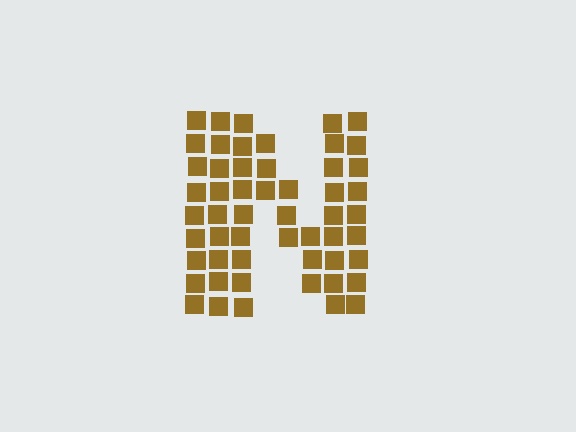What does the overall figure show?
The overall figure shows the letter N.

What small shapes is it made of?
It is made of small squares.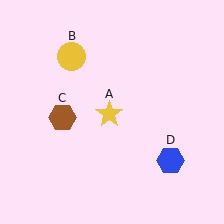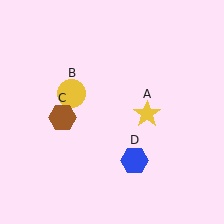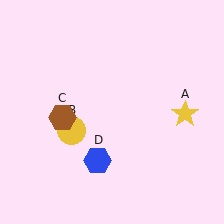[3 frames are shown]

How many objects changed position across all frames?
3 objects changed position: yellow star (object A), yellow circle (object B), blue hexagon (object D).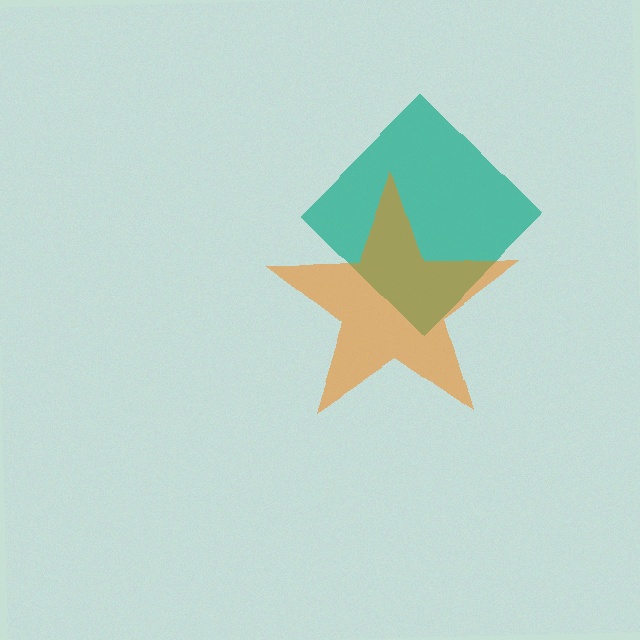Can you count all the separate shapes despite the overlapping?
Yes, there are 2 separate shapes.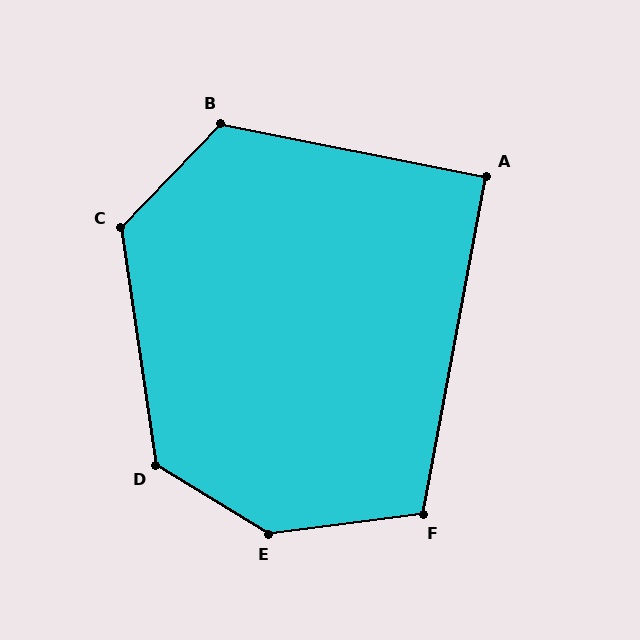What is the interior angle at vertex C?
Approximately 128 degrees (obtuse).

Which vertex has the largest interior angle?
E, at approximately 142 degrees.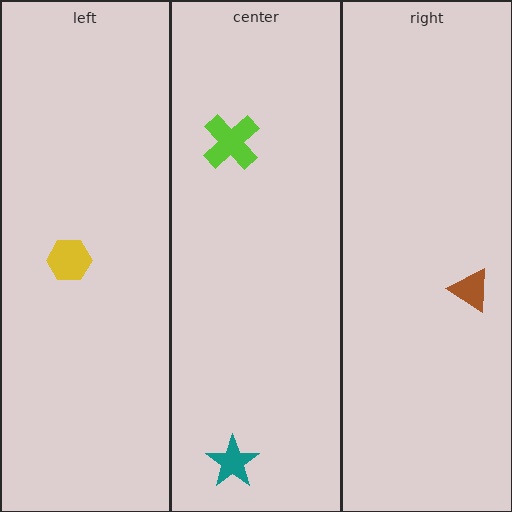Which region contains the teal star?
The center region.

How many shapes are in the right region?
1.